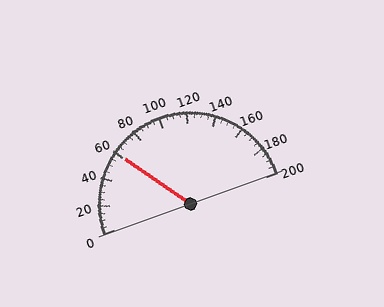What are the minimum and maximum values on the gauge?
The gauge ranges from 0 to 200.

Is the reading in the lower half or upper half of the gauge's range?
The reading is in the lower half of the range (0 to 200).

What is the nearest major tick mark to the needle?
The nearest major tick mark is 60.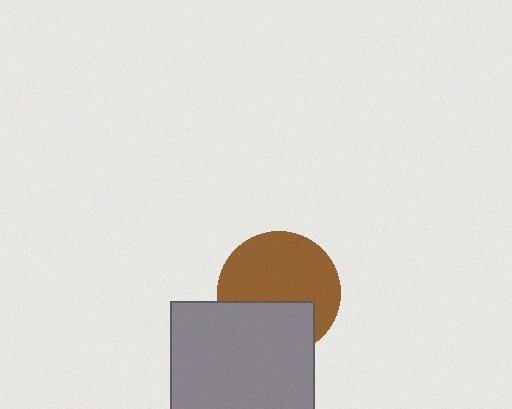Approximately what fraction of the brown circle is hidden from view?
Roughly 36% of the brown circle is hidden behind the gray square.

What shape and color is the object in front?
The object in front is a gray square.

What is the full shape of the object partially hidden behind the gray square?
The partially hidden object is a brown circle.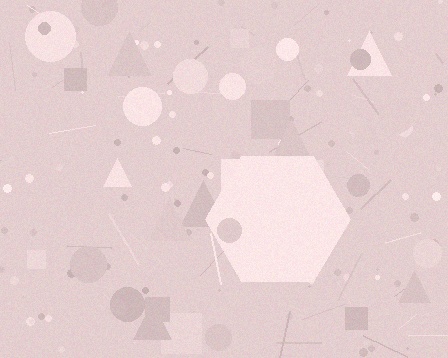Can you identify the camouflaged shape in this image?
The camouflaged shape is a hexagon.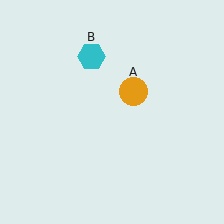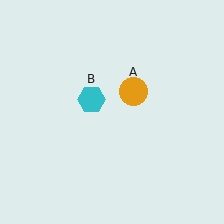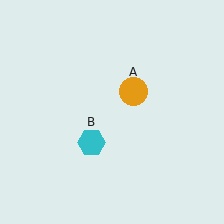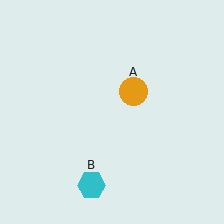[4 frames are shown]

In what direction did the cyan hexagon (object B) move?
The cyan hexagon (object B) moved down.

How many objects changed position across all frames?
1 object changed position: cyan hexagon (object B).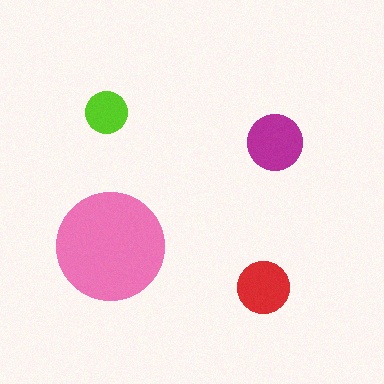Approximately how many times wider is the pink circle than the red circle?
About 2 times wider.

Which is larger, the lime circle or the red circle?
The red one.